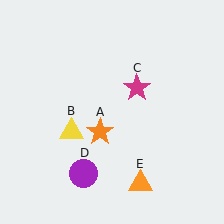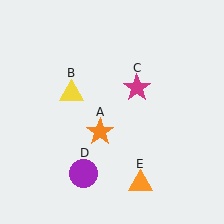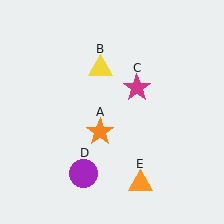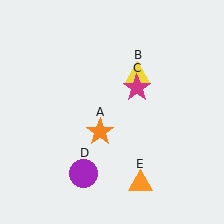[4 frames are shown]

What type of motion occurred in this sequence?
The yellow triangle (object B) rotated clockwise around the center of the scene.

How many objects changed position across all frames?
1 object changed position: yellow triangle (object B).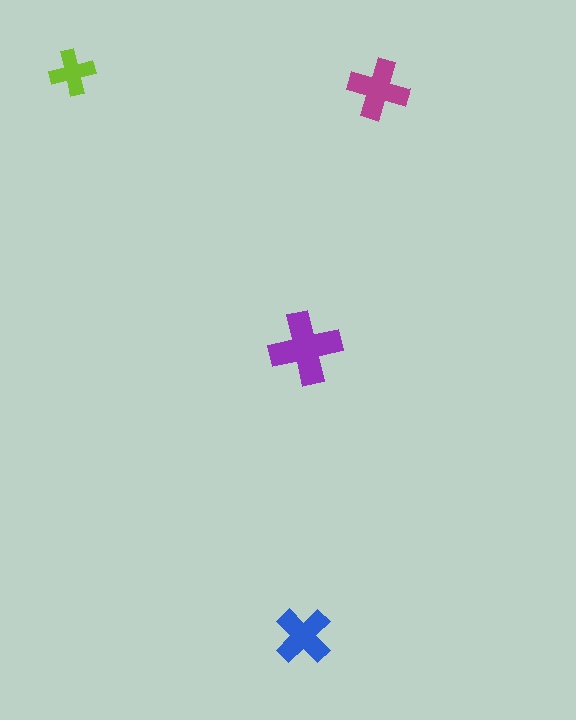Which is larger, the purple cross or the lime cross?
The purple one.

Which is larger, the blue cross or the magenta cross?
The magenta one.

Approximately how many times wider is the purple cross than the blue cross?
About 1.5 times wider.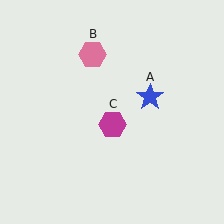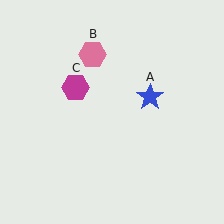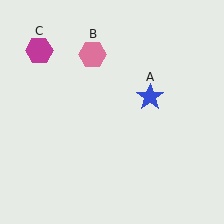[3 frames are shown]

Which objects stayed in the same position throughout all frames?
Blue star (object A) and pink hexagon (object B) remained stationary.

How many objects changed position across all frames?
1 object changed position: magenta hexagon (object C).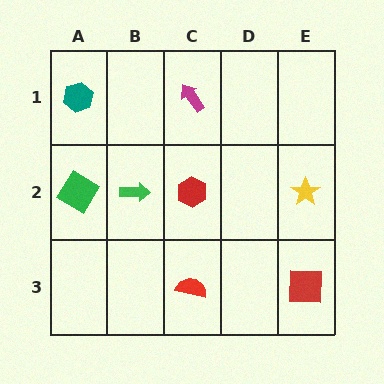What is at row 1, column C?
A magenta arrow.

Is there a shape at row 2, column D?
No, that cell is empty.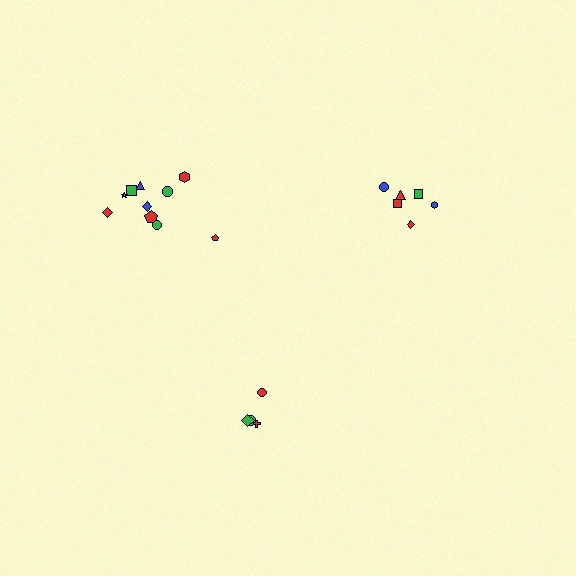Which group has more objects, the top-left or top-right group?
The top-left group.